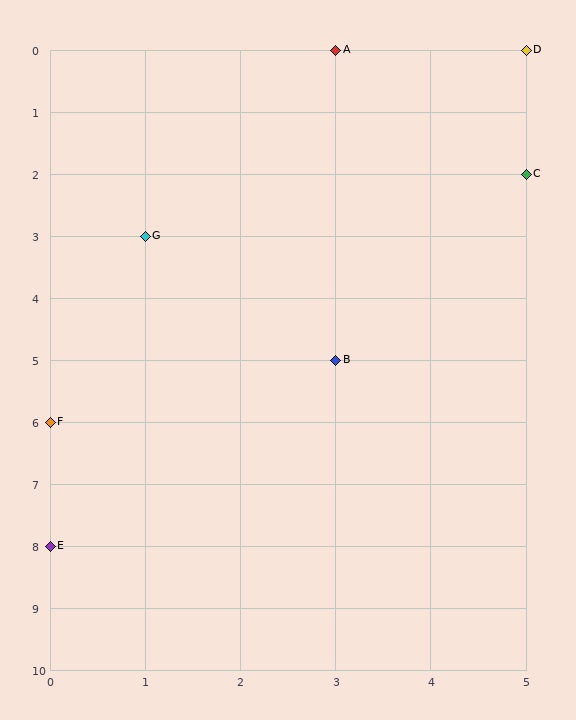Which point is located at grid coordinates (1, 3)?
Point G is at (1, 3).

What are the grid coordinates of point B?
Point B is at grid coordinates (3, 5).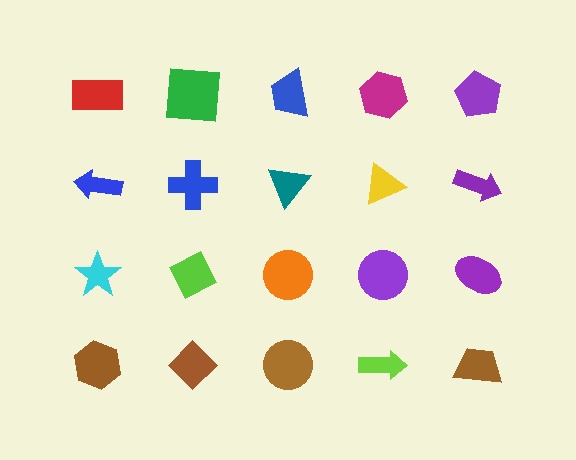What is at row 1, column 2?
A green square.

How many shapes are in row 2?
5 shapes.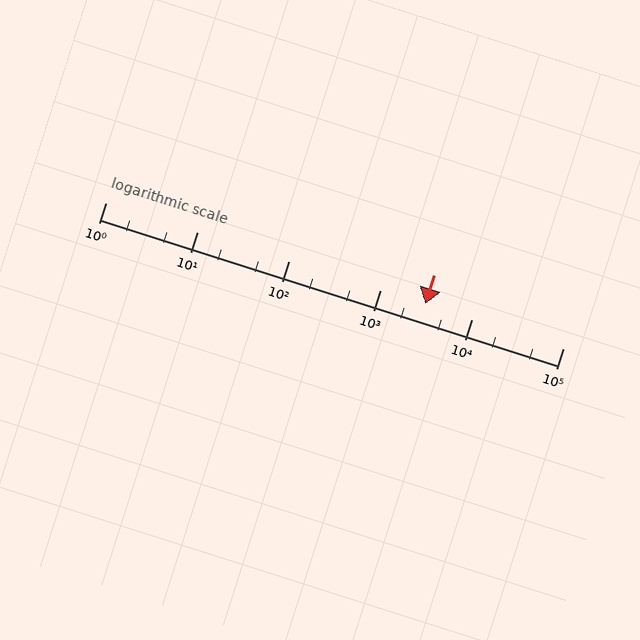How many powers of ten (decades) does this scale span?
The scale spans 5 decades, from 1 to 100000.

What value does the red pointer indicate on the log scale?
The pointer indicates approximately 3100.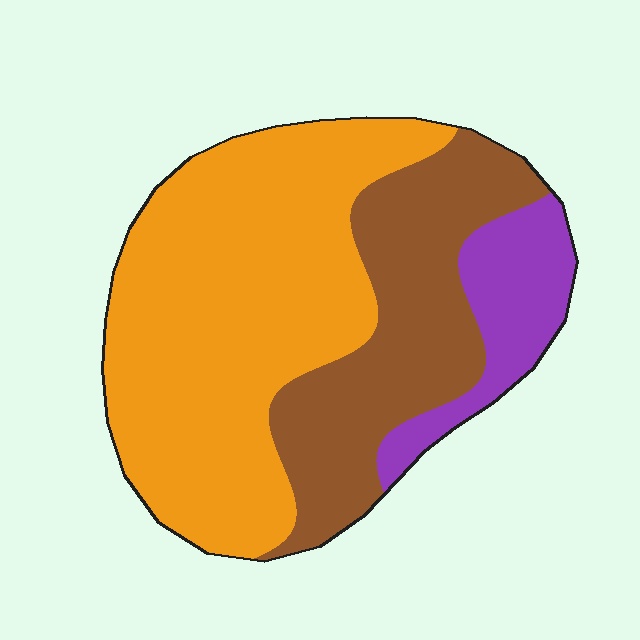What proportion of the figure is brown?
Brown covers 31% of the figure.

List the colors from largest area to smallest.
From largest to smallest: orange, brown, purple.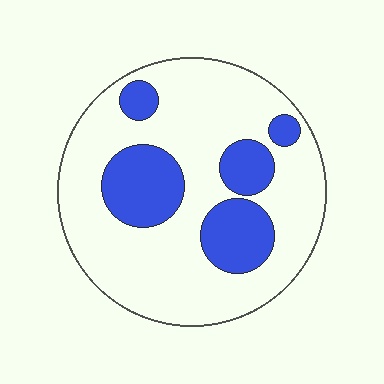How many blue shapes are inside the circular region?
5.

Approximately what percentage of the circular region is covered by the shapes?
Approximately 25%.